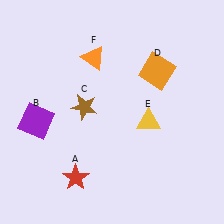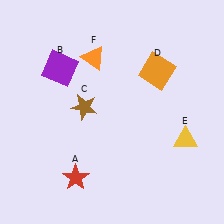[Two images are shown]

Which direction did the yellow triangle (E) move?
The yellow triangle (E) moved right.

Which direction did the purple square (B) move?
The purple square (B) moved up.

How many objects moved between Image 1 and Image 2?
2 objects moved between the two images.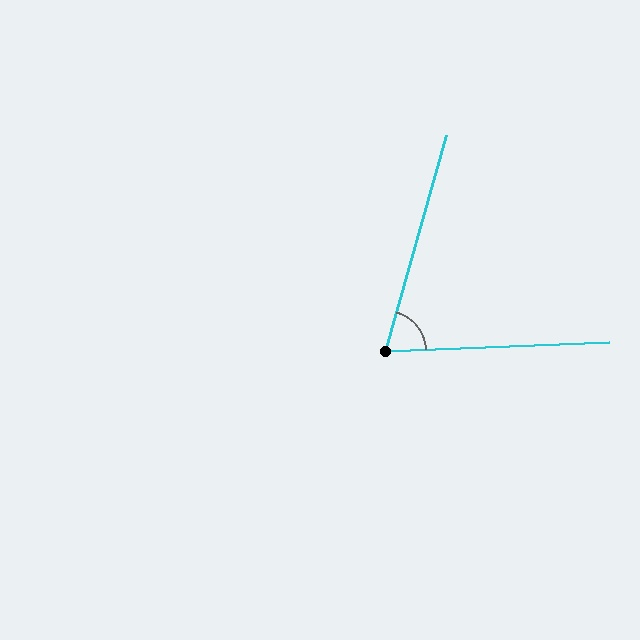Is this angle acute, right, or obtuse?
It is acute.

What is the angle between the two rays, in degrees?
Approximately 72 degrees.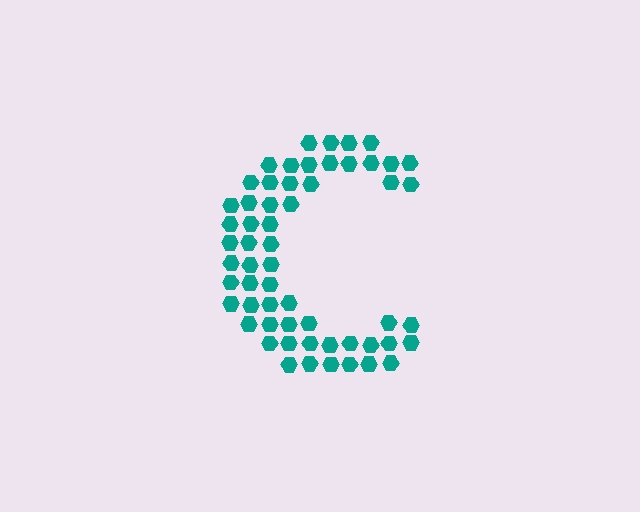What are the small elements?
The small elements are hexagons.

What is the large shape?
The large shape is the letter C.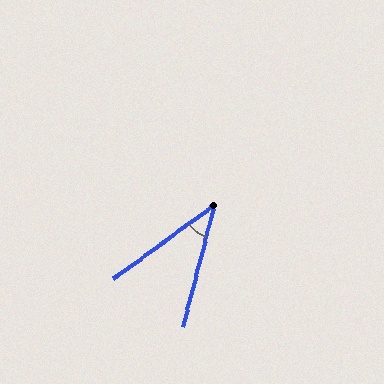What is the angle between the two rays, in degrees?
Approximately 39 degrees.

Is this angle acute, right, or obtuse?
It is acute.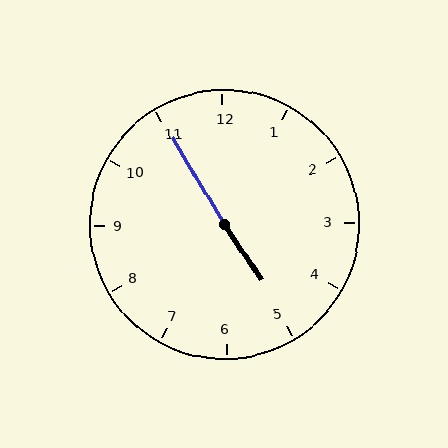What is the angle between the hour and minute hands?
Approximately 178 degrees.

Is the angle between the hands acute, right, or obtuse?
It is obtuse.